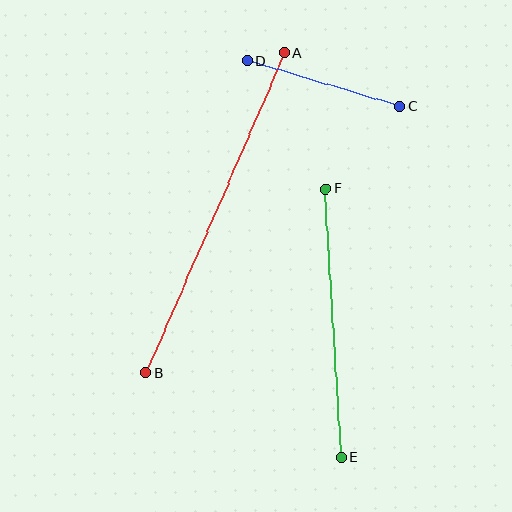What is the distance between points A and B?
The distance is approximately 349 pixels.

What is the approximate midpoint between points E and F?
The midpoint is at approximately (333, 323) pixels.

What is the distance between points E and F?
The distance is approximately 269 pixels.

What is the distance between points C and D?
The distance is approximately 159 pixels.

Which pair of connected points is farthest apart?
Points A and B are farthest apart.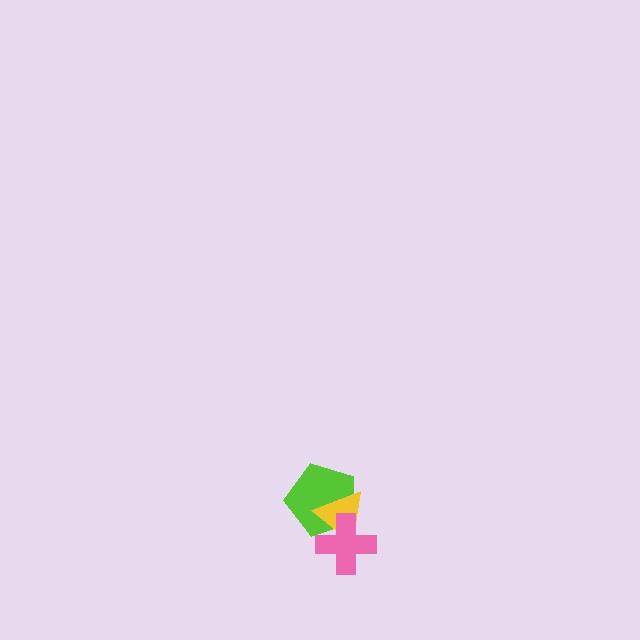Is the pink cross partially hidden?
No, no other shape covers it.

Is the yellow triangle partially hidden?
Yes, it is partially covered by another shape.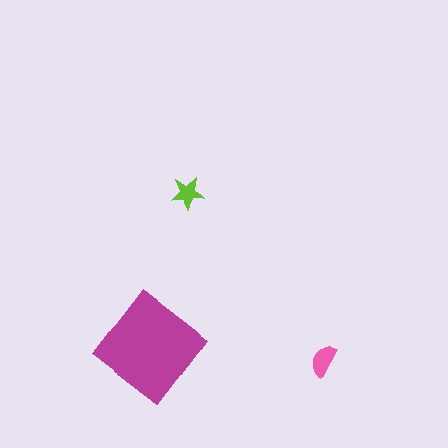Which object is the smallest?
The lime star.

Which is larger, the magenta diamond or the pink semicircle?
The magenta diamond.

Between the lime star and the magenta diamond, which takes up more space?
The magenta diamond.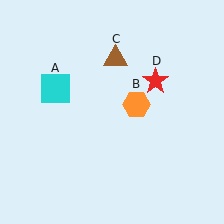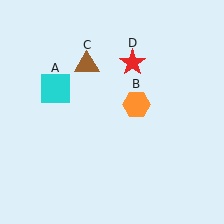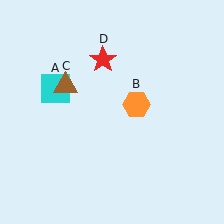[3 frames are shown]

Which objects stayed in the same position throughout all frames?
Cyan square (object A) and orange hexagon (object B) remained stationary.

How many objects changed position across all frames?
2 objects changed position: brown triangle (object C), red star (object D).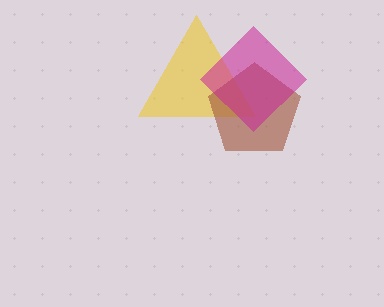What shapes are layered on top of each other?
The layered shapes are: a yellow triangle, a brown pentagon, a magenta diamond.